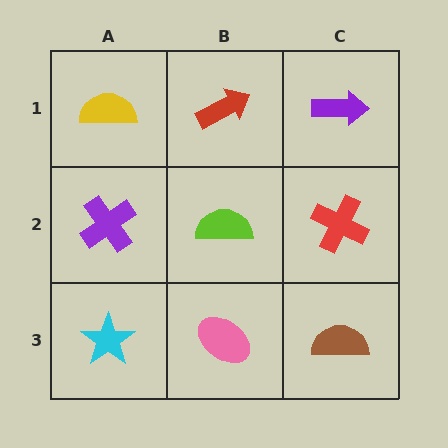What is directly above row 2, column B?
A red arrow.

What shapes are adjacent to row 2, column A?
A yellow semicircle (row 1, column A), a cyan star (row 3, column A), a lime semicircle (row 2, column B).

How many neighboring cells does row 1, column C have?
2.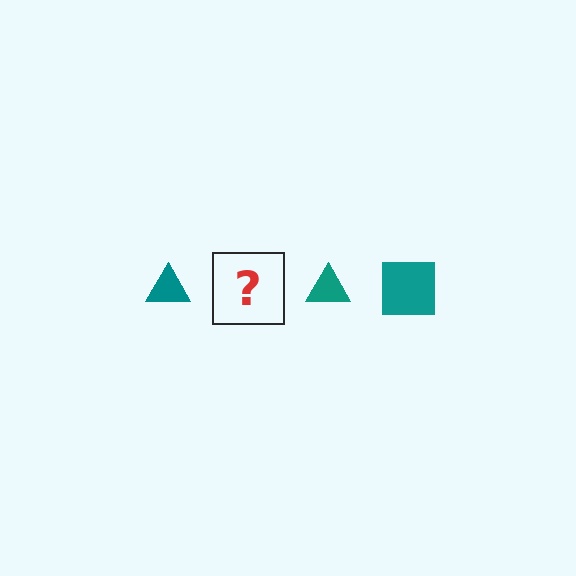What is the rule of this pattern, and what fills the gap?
The rule is that the pattern cycles through triangle, square shapes in teal. The gap should be filled with a teal square.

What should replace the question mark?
The question mark should be replaced with a teal square.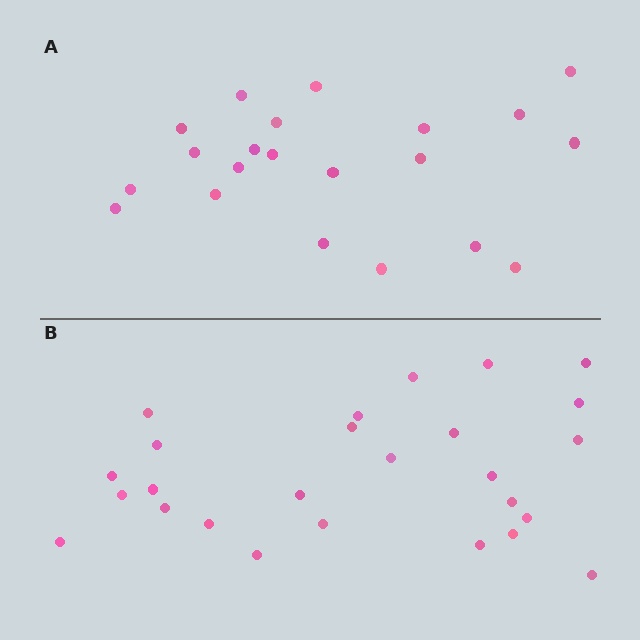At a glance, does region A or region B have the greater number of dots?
Region B (the bottom region) has more dots.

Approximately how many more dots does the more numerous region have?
Region B has about 5 more dots than region A.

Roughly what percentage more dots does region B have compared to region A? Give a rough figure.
About 25% more.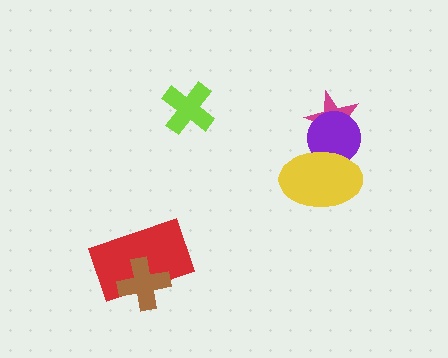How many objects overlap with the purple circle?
2 objects overlap with the purple circle.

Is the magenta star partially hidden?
Yes, it is partially covered by another shape.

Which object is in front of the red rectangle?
The brown cross is in front of the red rectangle.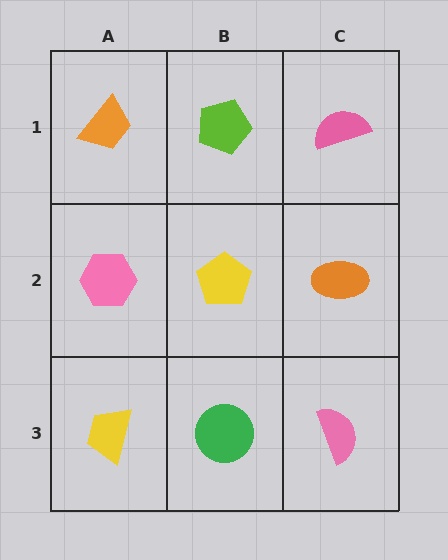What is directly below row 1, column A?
A pink hexagon.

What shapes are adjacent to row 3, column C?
An orange ellipse (row 2, column C), a green circle (row 3, column B).